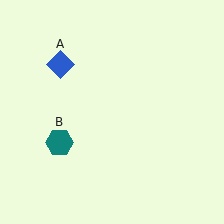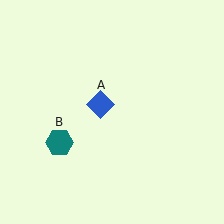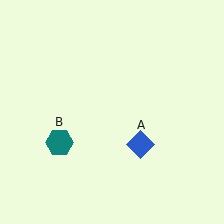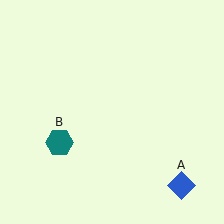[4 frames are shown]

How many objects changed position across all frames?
1 object changed position: blue diamond (object A).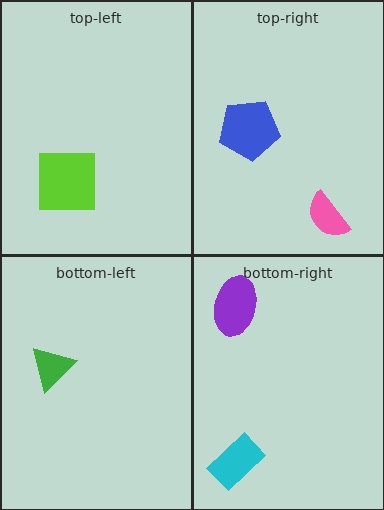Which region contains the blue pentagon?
The top-right region.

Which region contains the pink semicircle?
The top-right region.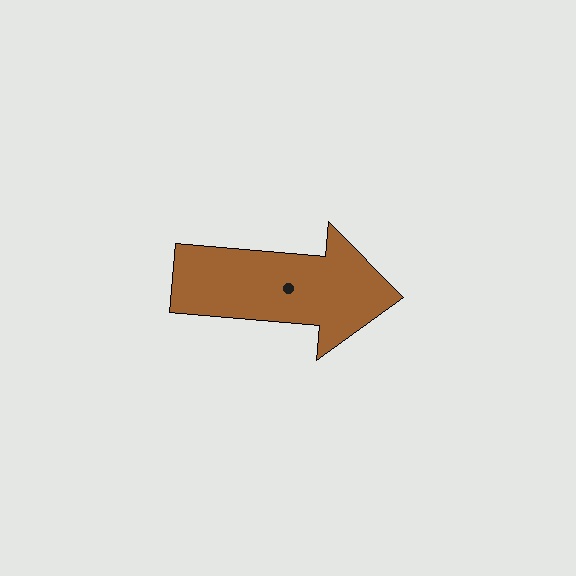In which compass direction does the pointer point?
East.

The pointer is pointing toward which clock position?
Roughly 3 o'clock.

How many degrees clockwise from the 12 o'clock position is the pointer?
Approximately 95 degrees.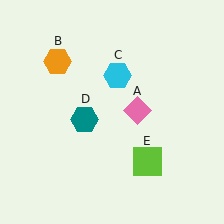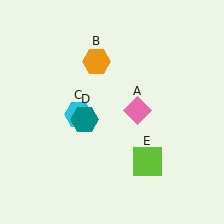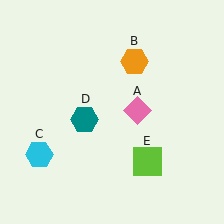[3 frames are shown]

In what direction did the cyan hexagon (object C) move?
The cyan hexagon (object C) moved down and to the left.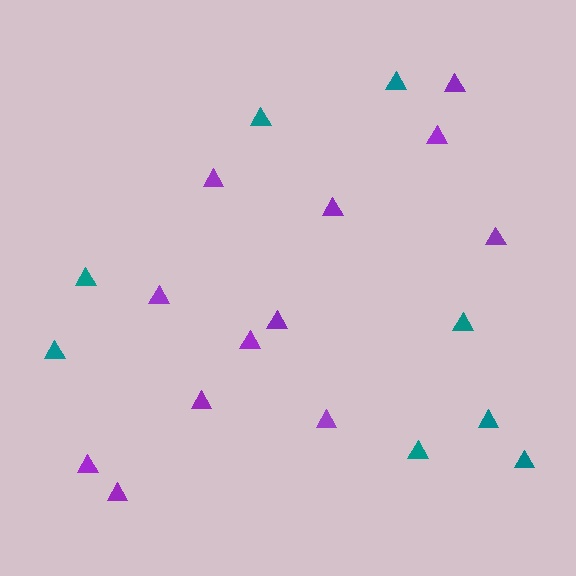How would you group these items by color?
There are 2 groups: one group of teal triangles (8) and one group of purple triangles (12).